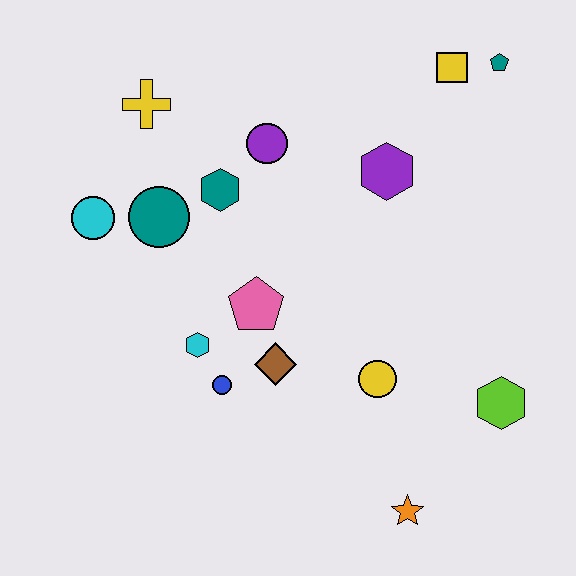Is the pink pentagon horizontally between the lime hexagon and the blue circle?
Yes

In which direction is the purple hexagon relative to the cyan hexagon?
The purple hexagon is to the right of the cyan hexagon.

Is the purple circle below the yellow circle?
No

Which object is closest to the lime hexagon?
The yellow circle is closest to the lime hexagon.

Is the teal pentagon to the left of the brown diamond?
No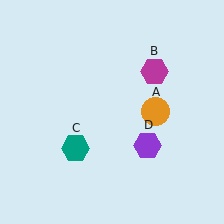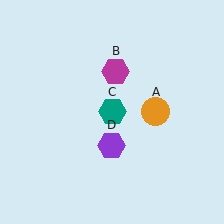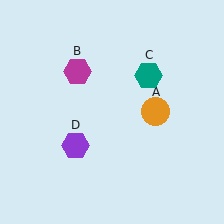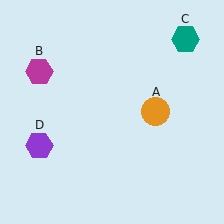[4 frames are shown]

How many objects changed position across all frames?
3 objects changed position: magenta hexagon (object B), teal hexagon (object C), purple hexagon (object D).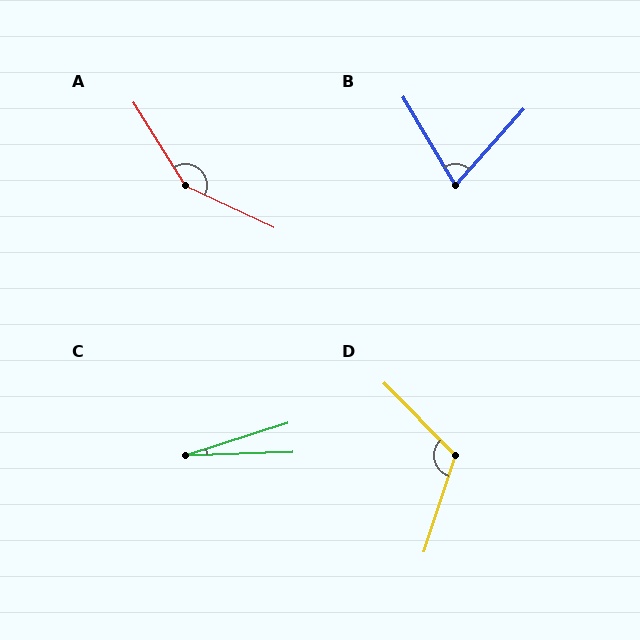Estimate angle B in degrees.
Approximately 72 degrees.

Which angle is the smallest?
C, at approximately 16 degrees.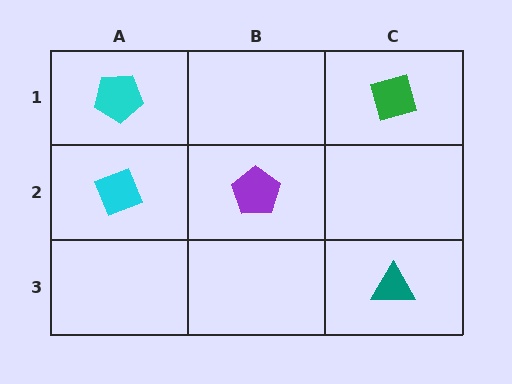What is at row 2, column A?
A cyan diamond.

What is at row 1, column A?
A cyan pentagon.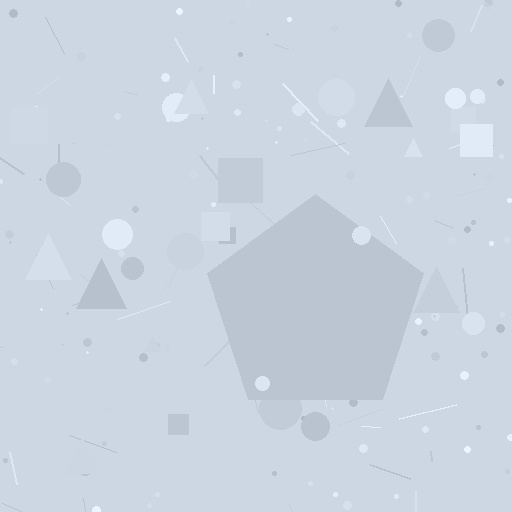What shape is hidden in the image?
A pentagon is hidden in the image.